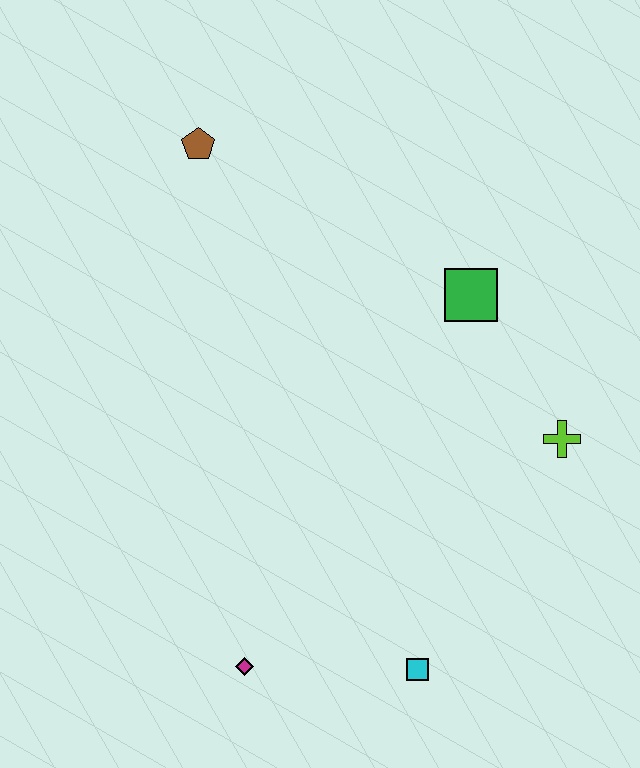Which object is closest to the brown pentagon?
The green square is closest to the brown pentagon.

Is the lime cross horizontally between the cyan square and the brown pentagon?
No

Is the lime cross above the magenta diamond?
Yes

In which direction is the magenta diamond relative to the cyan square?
The magenta diamond is to the left of the cyan square.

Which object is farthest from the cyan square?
The brown pentagon is farthest from the cyan square.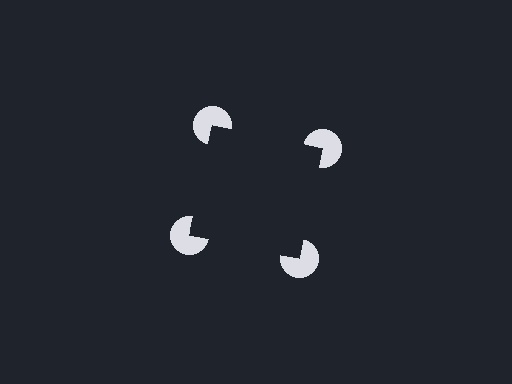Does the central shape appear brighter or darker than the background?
It typically appears slightly darker than the background, even though no actual brightness change is drawn.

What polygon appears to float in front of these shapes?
An illusory square — its edges are inferred from the aligned wedge cuts in the pac-man discs, not physically drawn.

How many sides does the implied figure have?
4 sides.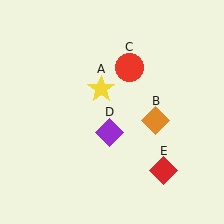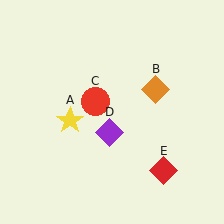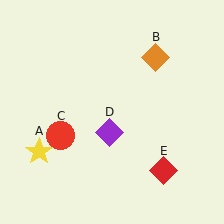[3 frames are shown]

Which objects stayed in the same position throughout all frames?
Purple diamond (object D) and red diamond (object E) remained stationary.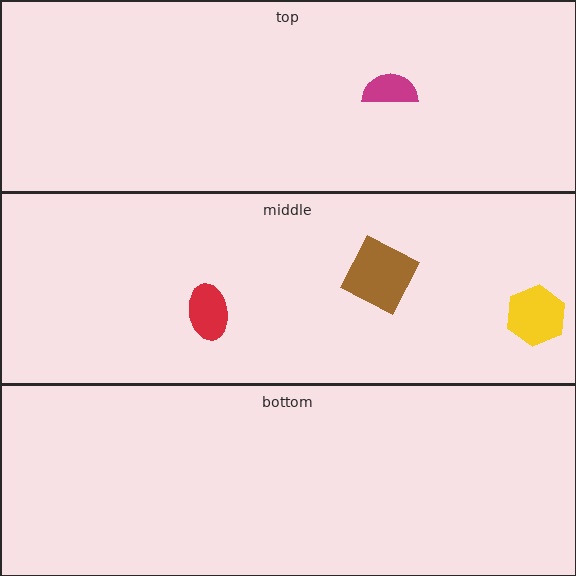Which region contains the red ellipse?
The middle region.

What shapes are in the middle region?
The red ellipse, the yellow hexagon, the brown square.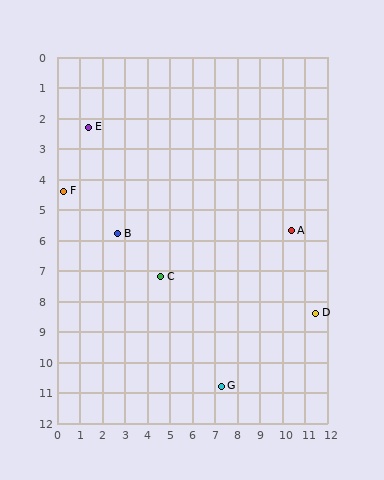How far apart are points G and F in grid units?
Points G and F are about 9.5 grid units apart.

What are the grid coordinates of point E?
Point E is at approximately (1.4, 2.3).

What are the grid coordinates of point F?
Point F is at approximately (0.3, 4.4).